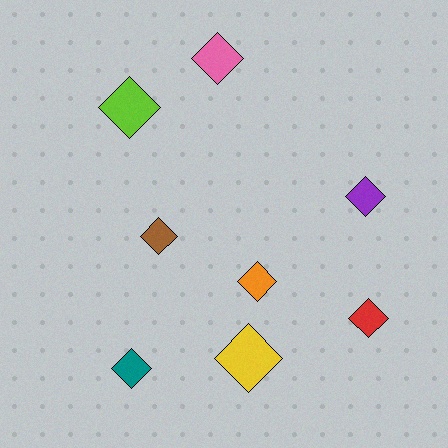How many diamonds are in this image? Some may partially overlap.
There are 8 diamonds.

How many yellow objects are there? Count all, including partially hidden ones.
There is 1 yellow object.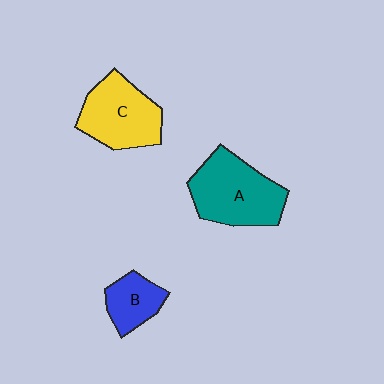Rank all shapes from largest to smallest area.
From largest to smallest: A (teal), C (yellow), B (blue).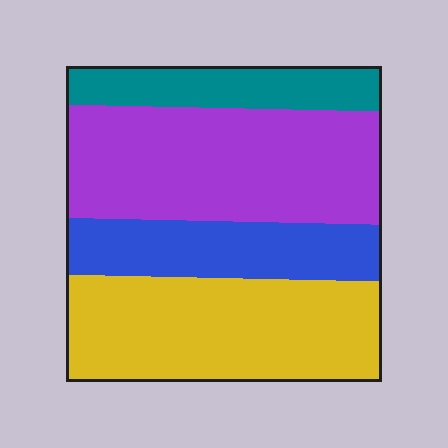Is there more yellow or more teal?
Yellow.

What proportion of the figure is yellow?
Yellow covers around 35% of the figure.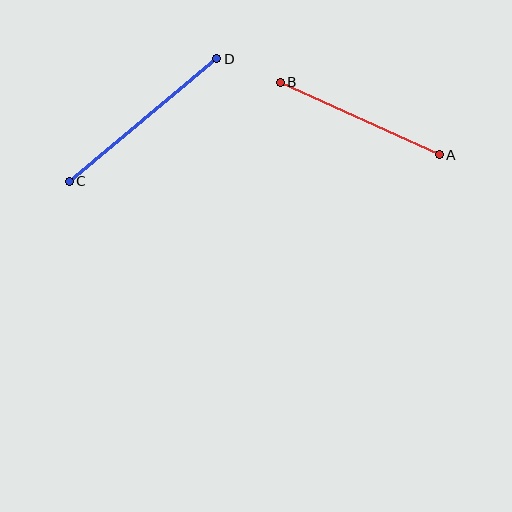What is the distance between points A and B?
The distance is approximately 175 pixels.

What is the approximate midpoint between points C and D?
The midpoint is at approximately (143, 120) pixels.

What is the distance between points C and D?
The distance is approximately 192 pixels.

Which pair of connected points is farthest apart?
Points C and D are farthest apart.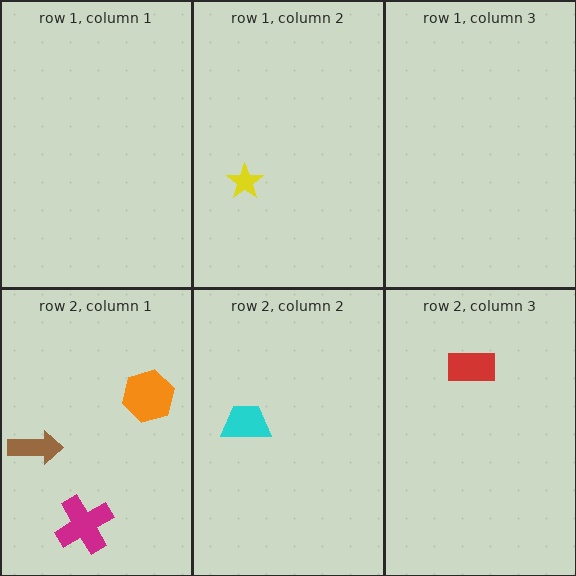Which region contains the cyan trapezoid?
The row 2, column 2 region.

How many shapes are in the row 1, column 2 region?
1.